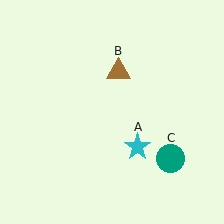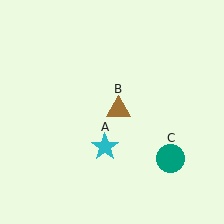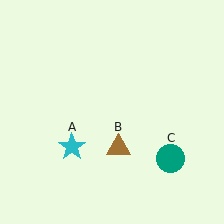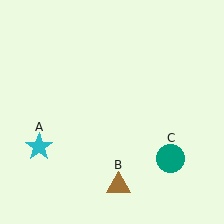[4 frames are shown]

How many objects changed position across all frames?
2 objects changed position: cyan star (object A), brown triangle (object B).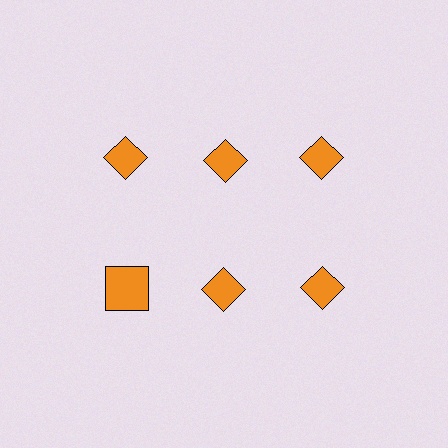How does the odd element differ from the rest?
It has a different shape: square instead of diamond.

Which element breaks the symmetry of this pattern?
The orange square in the second row, leftmost column breaks the symmetry. All other shapes are orange diamonds.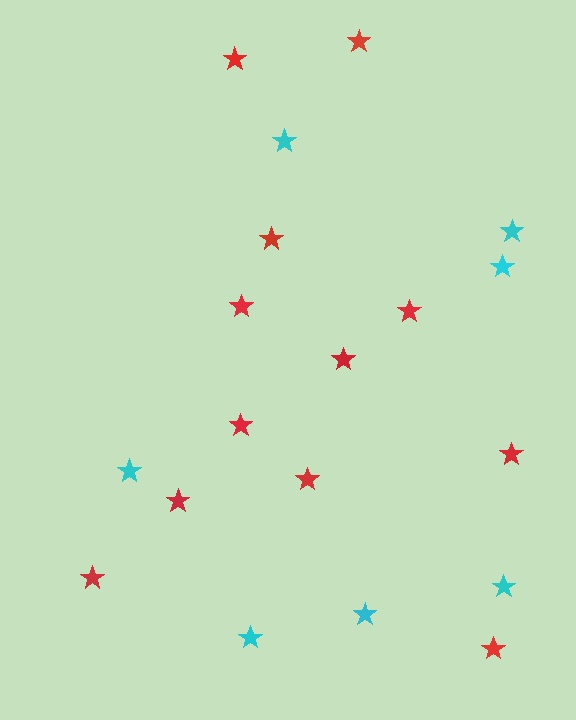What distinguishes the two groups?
There are 2 groups: one group of cyan stars (7) and one group of red stars (12).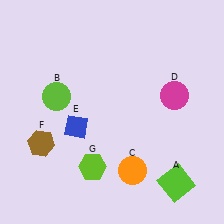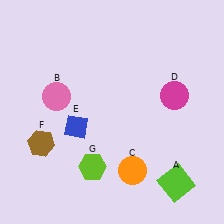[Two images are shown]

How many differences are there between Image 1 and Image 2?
There is 1 difference between the two images.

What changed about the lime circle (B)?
In Image 1, B is lime. In Image 2, it changed to pink.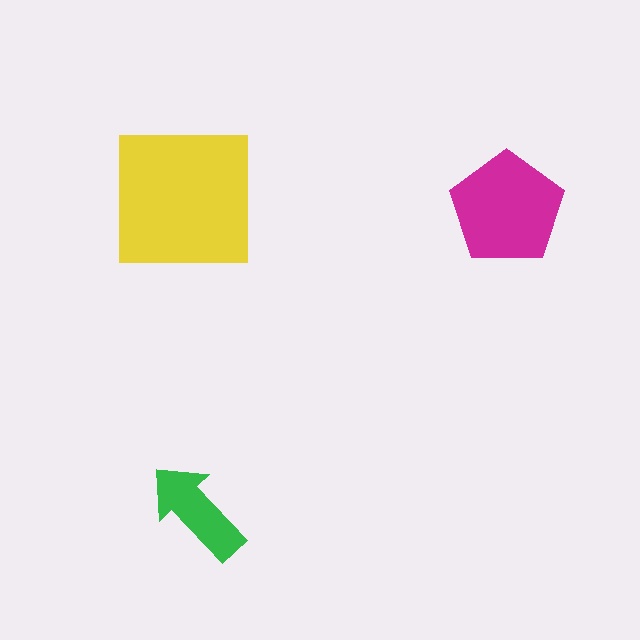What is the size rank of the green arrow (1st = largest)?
3rd.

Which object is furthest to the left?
The yellow square is leftmost.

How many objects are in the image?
There are 3 objects in the image.